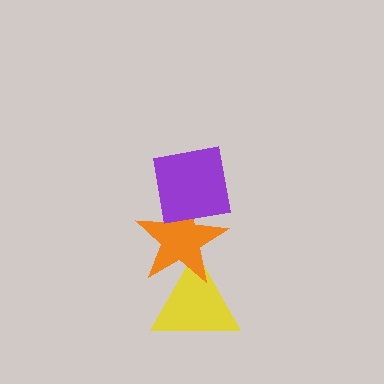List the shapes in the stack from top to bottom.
From top to bottom: the purple square, the orange star, the yellow triangle.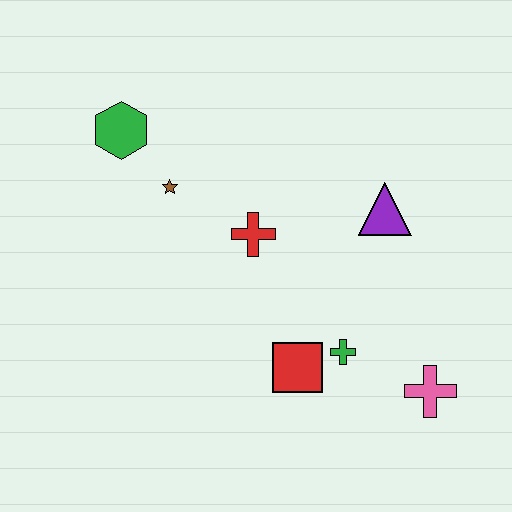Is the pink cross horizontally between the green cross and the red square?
No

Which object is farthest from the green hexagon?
The pink cross is farthest from the green hexagon.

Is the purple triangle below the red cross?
No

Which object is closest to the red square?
The green cross is closest to the red square.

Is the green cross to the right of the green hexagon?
Yes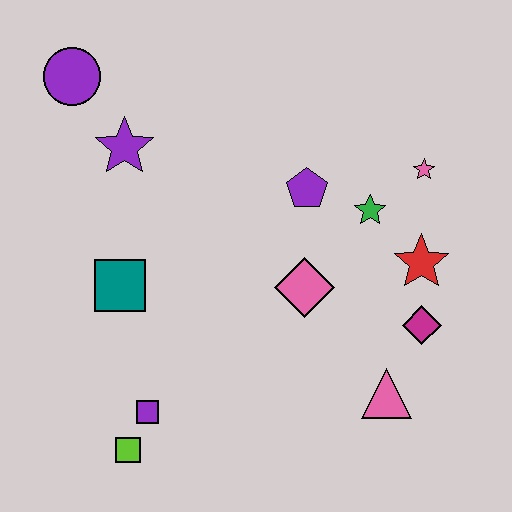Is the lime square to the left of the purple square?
Yes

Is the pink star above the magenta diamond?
Yes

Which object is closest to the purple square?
The lime square is closest to the purple square.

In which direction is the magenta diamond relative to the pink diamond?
The magenta diamond is to the right of the pink diamond.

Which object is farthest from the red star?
The purple circle is farthest from the red star.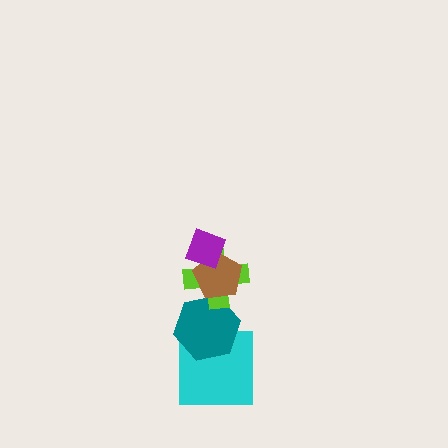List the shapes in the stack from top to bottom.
From top to bottom: the purple diamond, the brown pentagon, the lime cross, the teal hexagon, the cyan square.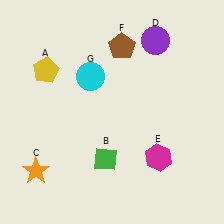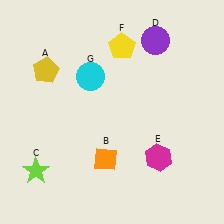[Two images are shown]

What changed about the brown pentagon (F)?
In Image 1, F is brown. In Image 2, it changed to yellow.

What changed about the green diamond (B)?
In Image 1, B is green. In Image 2, it changed to orange.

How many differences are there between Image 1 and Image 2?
There are 3 differences between the two images.